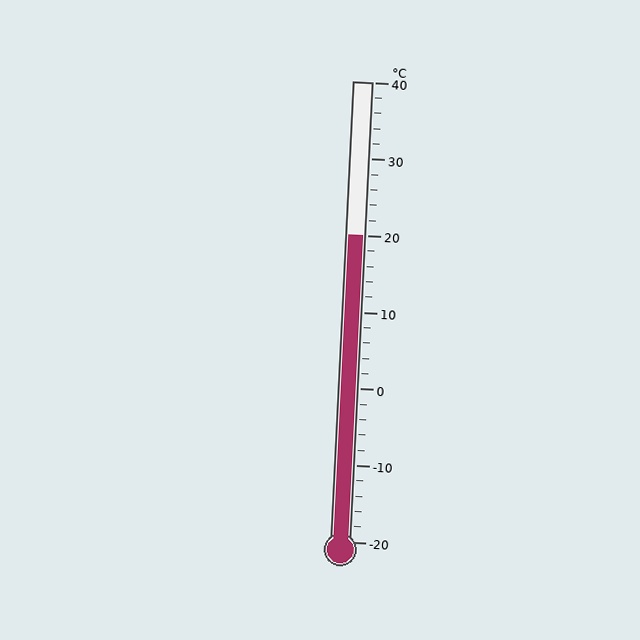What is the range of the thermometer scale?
The thermometer scale ranges from -20°C to 40°C.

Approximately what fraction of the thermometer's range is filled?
The thermometer is filled to approximately 65% of its range.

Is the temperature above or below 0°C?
The temperature is above 0°C.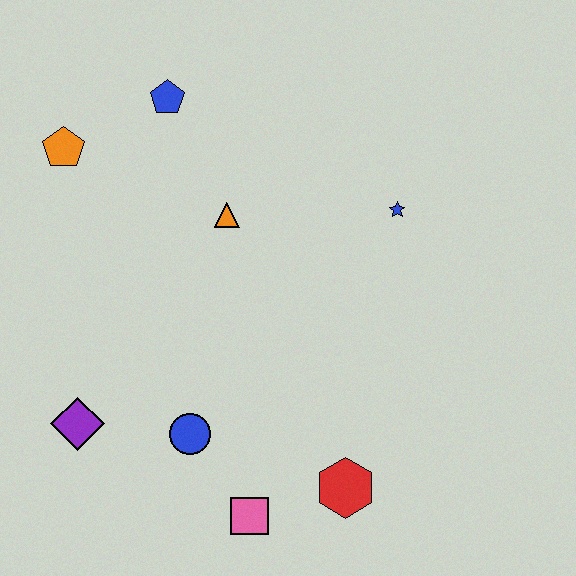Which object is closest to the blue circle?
The pink square is closest to the blue circle.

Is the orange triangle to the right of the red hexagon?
No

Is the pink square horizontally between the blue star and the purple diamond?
Yes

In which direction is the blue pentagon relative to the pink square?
The blue pentagon is above the pink square.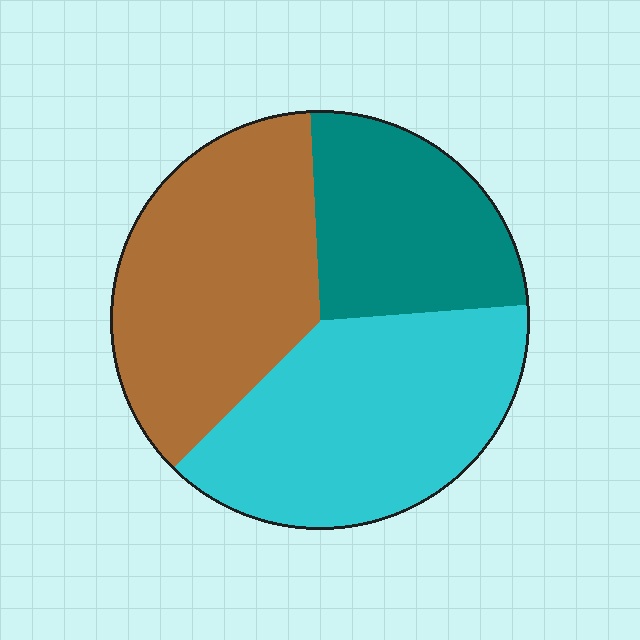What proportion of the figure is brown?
Brown takes up about three eighths (3/8) of the figure.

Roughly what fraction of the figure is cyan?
Cyan takes up between a quarter and a half of the figure.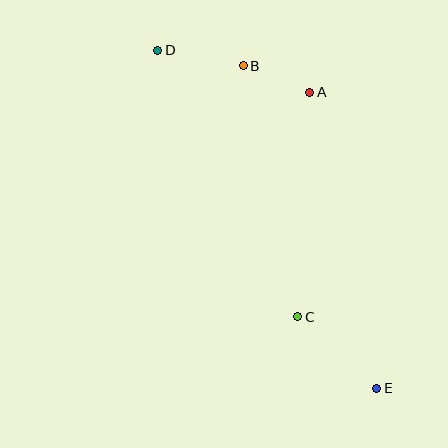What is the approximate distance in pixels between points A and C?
The distance between A and C is approximately 225 pixels.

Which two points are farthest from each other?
Points D and E are farthest from each other.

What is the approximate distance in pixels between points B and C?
The distance between B and C is approximately 257 pixels.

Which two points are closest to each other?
Points A and B are closest to each other.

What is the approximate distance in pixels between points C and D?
The distance between C and D is approximately 301 pixels.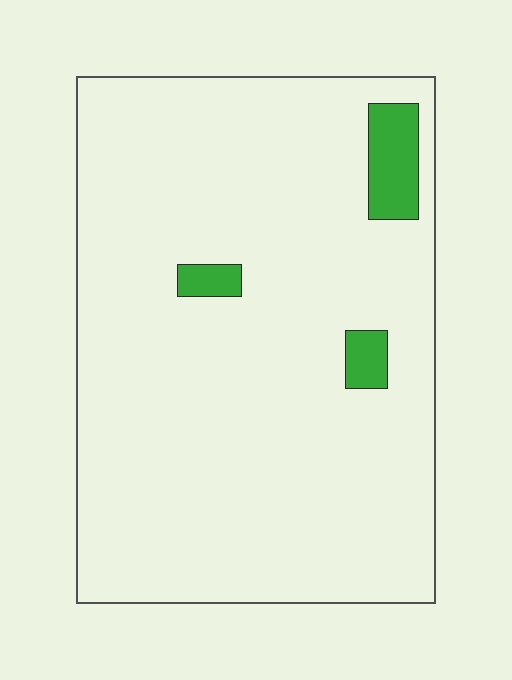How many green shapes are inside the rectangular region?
3.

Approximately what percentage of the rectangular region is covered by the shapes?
Approximately 5%.